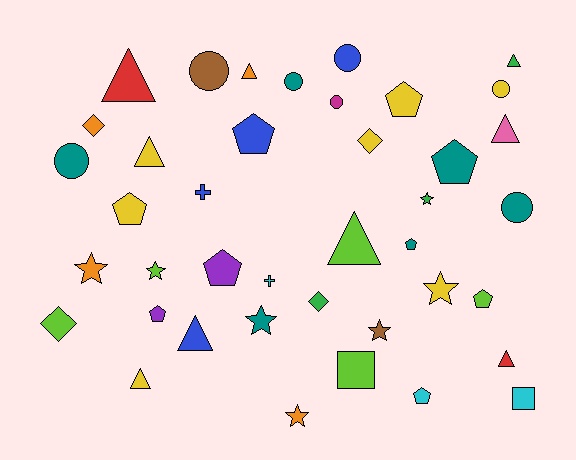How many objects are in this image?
There are 40 objects.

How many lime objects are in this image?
There are 5 lime objects.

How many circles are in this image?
There are 7 circles.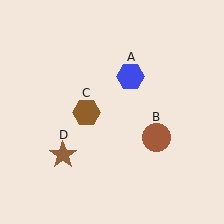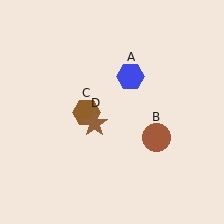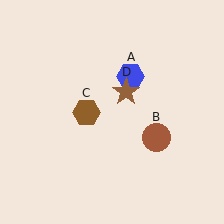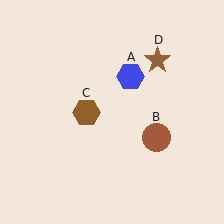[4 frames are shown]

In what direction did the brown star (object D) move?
The brown star (object D) moved up and to the right.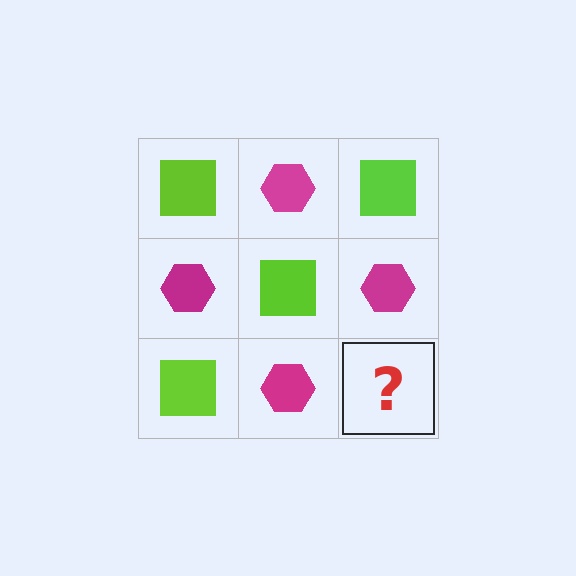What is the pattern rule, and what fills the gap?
The rule is that it alternates lime square and magenta hexagon in a checkerboard pattern. The gap should be filled with a lime square.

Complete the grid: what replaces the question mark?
The question mark should be replaced with a lime square.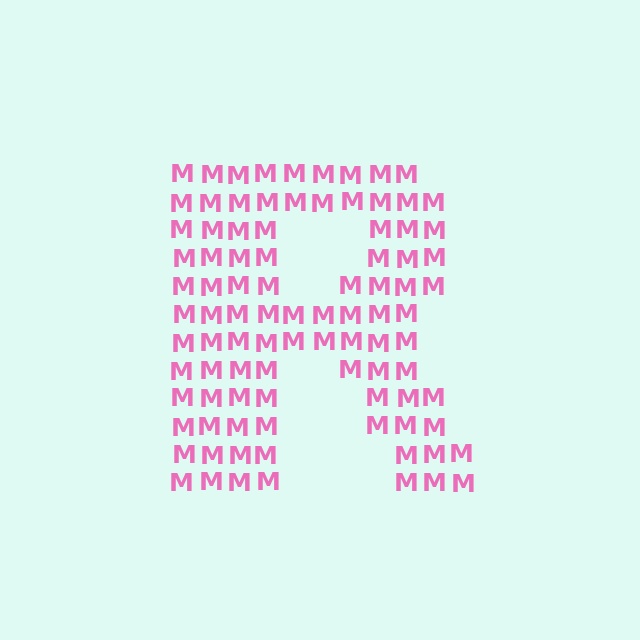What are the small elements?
The small elements are letter M's.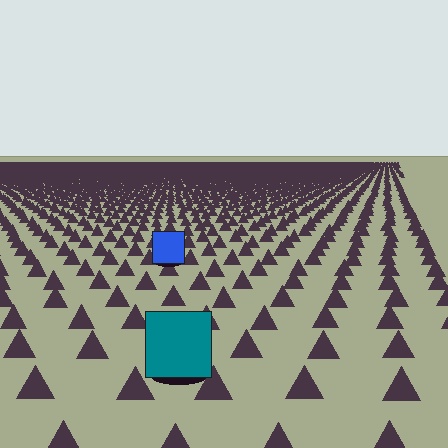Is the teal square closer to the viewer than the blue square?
Yes. The teal square is closer — you can tell from the texture gradient: the ground texture is coarser near it.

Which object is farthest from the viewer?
The blue square is farthest from the viewer. It appears smaller and the ground texture around it is denser.